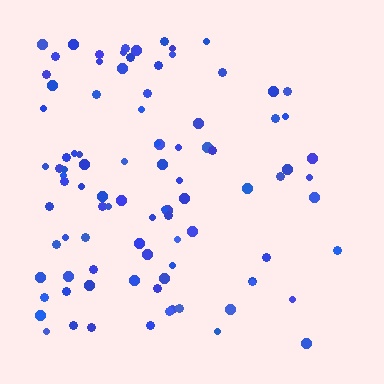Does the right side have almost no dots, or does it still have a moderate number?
Still a moderate number, just noticeably fewer than the left.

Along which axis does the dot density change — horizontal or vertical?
Horizontal.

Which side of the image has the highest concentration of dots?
The left.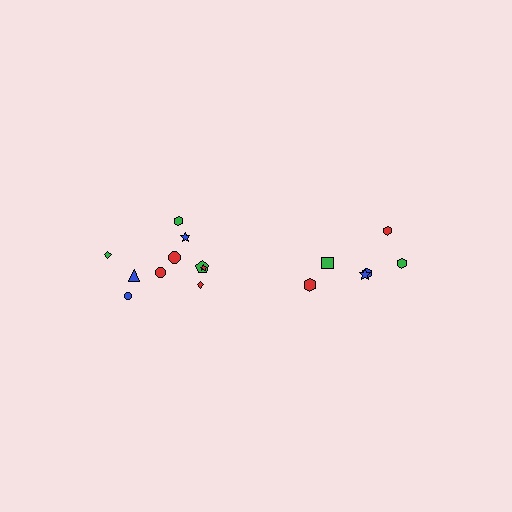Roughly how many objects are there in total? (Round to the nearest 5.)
Roughly 15 objects in total.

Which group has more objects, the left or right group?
The left group.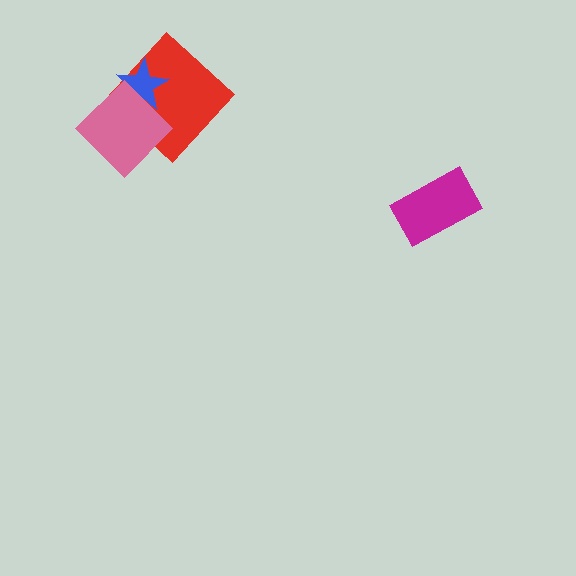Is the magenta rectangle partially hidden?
No, no other shape covers it.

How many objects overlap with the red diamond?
2 objects overlap with the red diamond.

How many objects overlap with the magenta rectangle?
0 objects overlap with the magenta rectangle.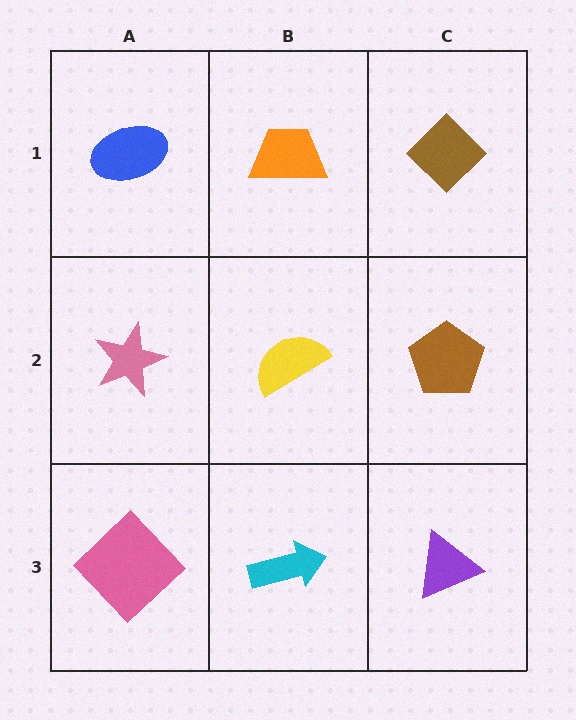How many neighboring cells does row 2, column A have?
3.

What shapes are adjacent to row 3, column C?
A brown pentagon (row 2, column C), a cyan arrow (row 3, column B).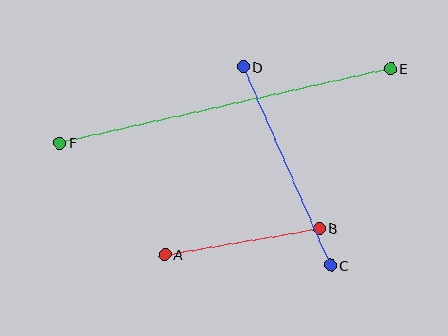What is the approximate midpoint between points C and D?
The midpoint is at approximately (287, 166) pixels.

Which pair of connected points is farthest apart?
Points E and F are farthest apart.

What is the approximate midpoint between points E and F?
The midpoint is at approximately (225, 106) pixels.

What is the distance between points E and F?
The distance is approximately 339 pixels.